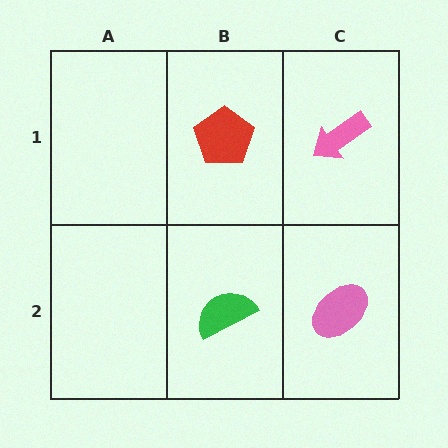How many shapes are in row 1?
2 shapes.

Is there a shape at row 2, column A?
No, that cell is empty.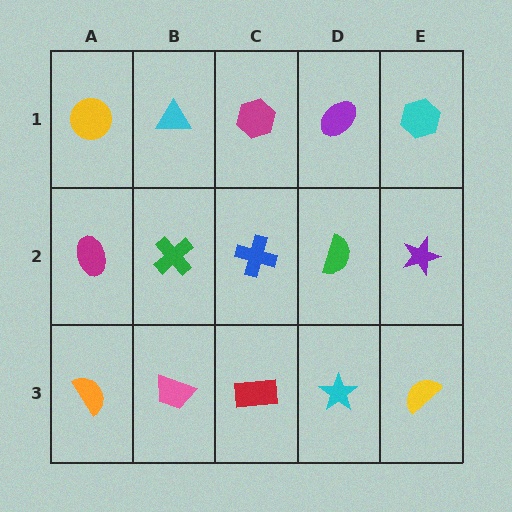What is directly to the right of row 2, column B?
A blue cross.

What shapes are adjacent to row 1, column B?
A green cross (row 2, column B), a yellow circle (row 1, column A), a magenta hexagon (row 1, column C).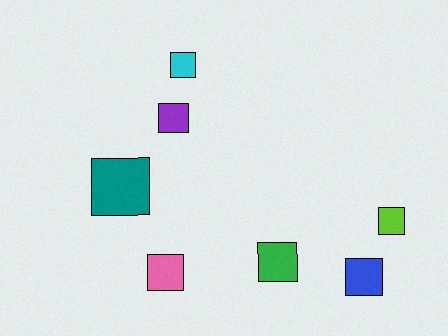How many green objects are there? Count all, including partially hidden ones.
There is 1 green object.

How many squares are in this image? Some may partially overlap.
There are 7 squares.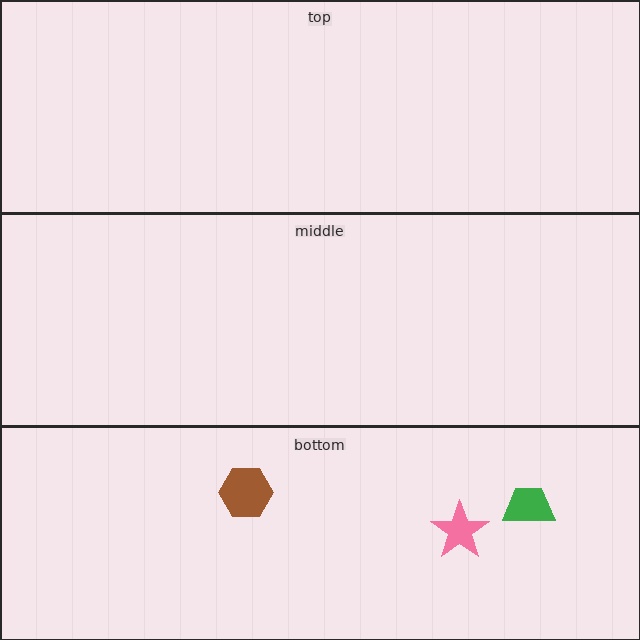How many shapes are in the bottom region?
3.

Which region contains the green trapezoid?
The bottom region.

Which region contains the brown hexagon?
The bottom region.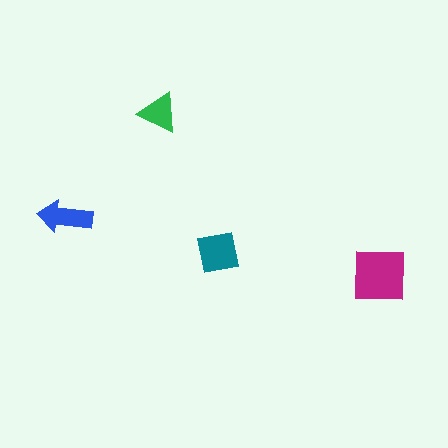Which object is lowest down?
The magenta square is bottommost.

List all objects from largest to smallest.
The magenta square, the teal square, the blue arrow, the green triangle.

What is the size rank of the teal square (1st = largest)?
2nd.